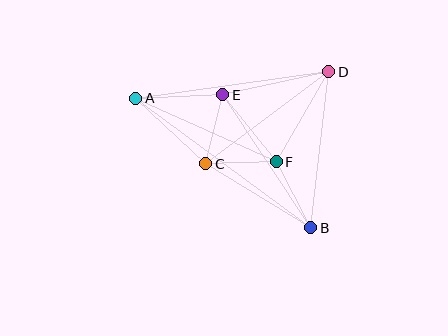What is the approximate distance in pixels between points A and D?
The distance between A and D is approximately 195 pixels.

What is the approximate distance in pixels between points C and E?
The distance between C and E is approximately 71 pixels.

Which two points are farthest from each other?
Points A and B are farthest from each other.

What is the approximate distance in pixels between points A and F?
The distance between A and F is approximately 154 pixels.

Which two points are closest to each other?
Points C and F are closest to each other.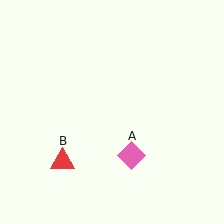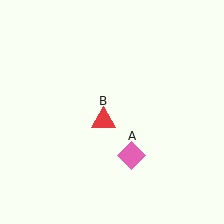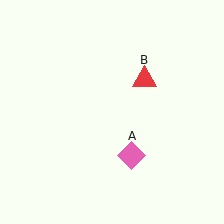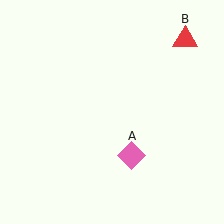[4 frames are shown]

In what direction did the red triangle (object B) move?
The red triangle (object B) moved up and to the right.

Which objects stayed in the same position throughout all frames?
Pink diamond (object A) remained stationary.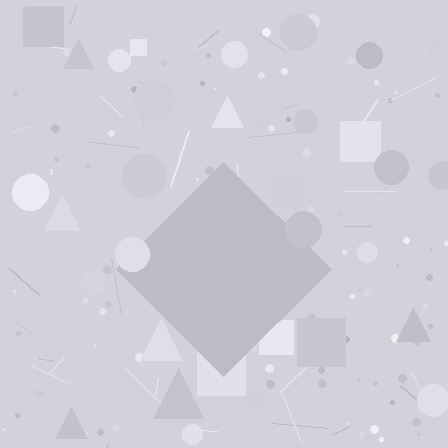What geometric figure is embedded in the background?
A diamond is embedded in the background.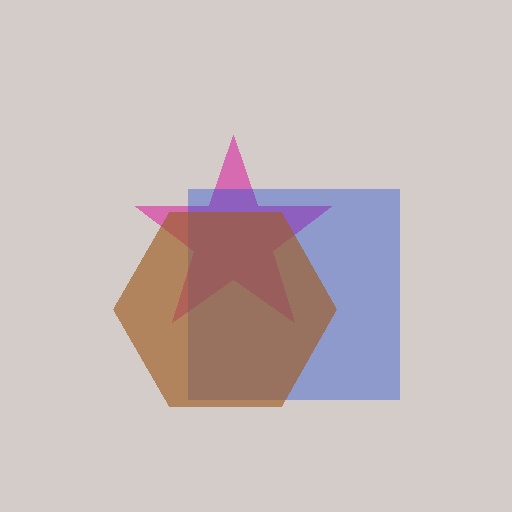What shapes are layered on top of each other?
The layered shapes are: a magenta star, a blue square, a brown hexagon.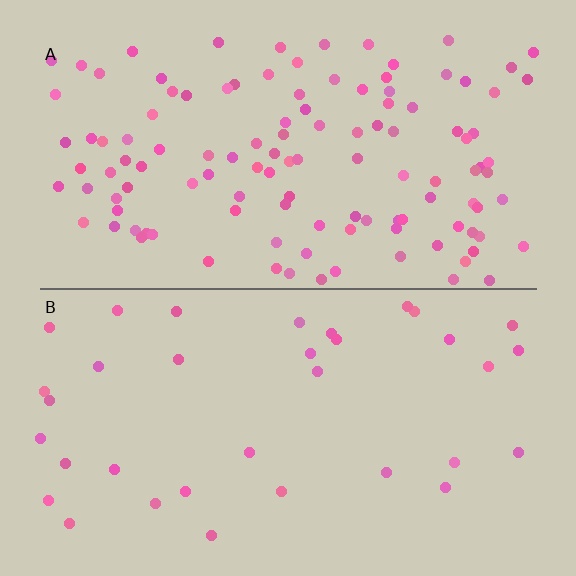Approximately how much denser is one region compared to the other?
Approximately 3.5× — region A over region B.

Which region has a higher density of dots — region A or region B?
A (the top).